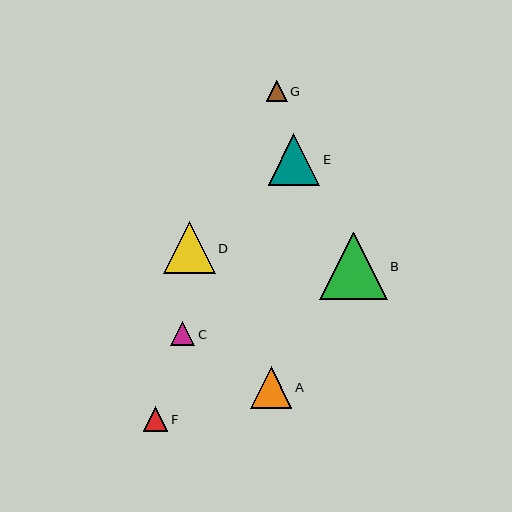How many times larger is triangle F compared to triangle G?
Triangle F is approximately 1.2 times the size of triangle G.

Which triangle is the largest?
Triangle B is the largest with a size of approximately 67 pixels.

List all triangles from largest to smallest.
From largest to smallest: B, D, E, A, F, C, G.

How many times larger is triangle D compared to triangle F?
Triangle D is approximately 2.1 times the size of triangle F.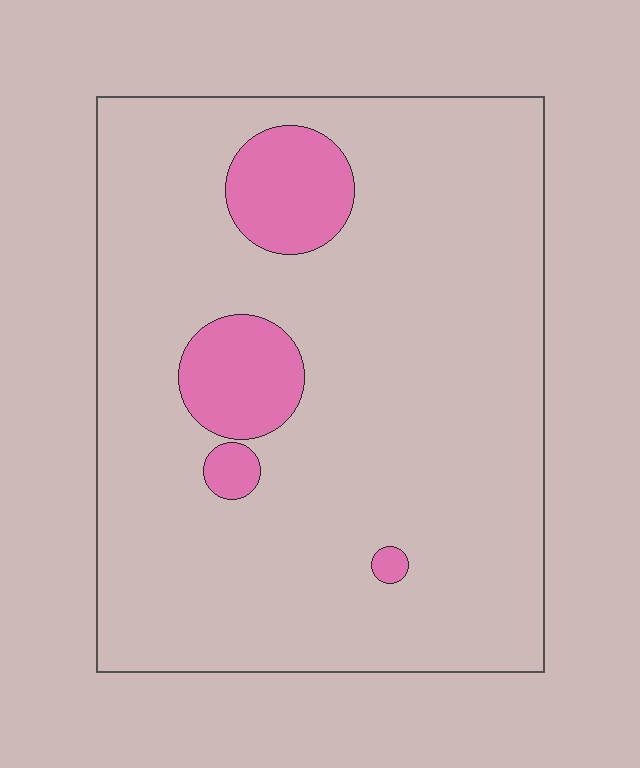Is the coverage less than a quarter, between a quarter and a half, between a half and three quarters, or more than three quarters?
Less than a quarter.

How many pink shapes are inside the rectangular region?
4.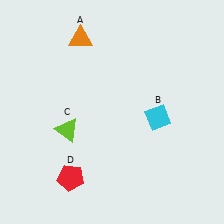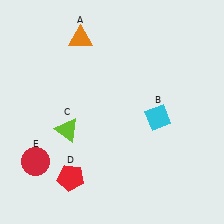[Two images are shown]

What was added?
A red circle (E) was added in Image 2.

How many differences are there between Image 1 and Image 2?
There is 1 difference between the two images.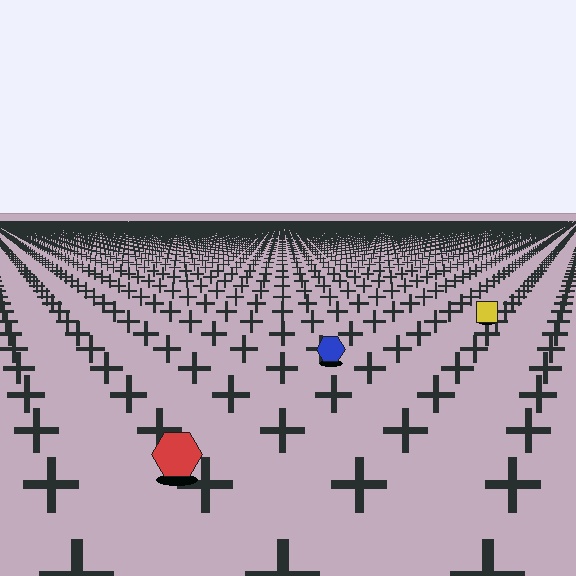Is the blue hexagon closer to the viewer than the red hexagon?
No. The red hexagon is closer — you can tell from the texture gradient: the ground texture is coarser near it.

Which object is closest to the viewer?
The red hexagon is closest. The texture marks near it are larger and more spread out.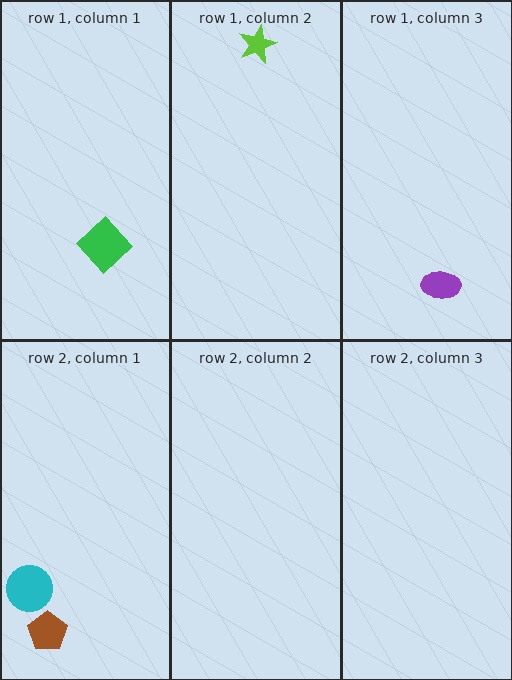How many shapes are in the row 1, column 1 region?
1.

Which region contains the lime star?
The row 1, column 2 region.